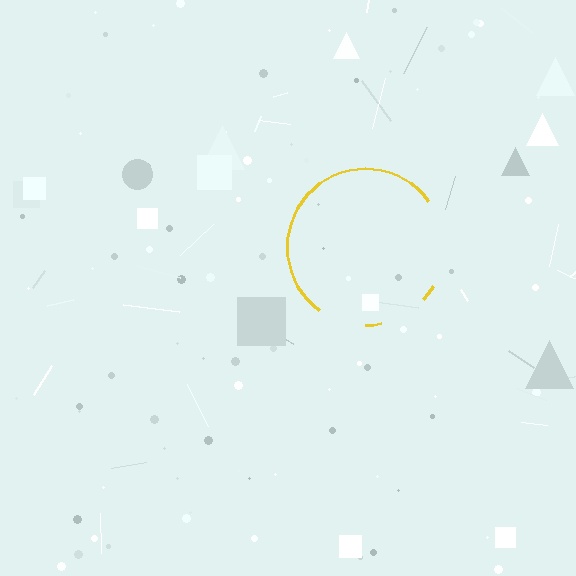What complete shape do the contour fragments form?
The contour fragments form a circle.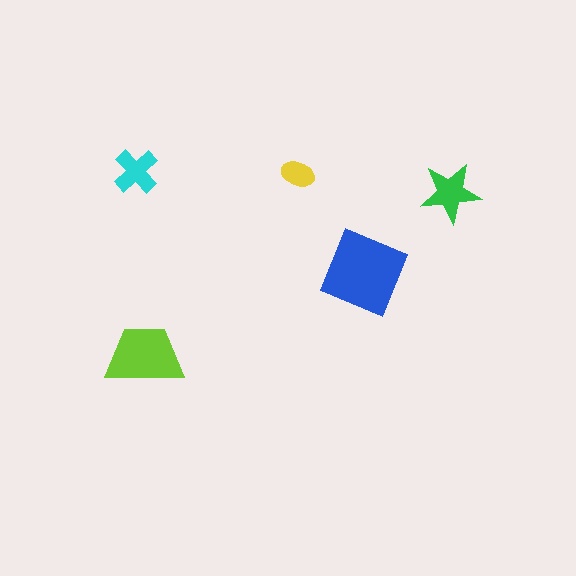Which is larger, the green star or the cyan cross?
The green star.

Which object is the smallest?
The yellow ellipse.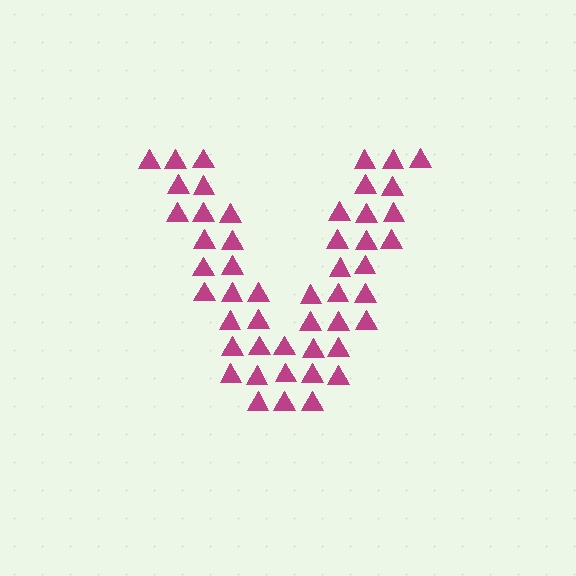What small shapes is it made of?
It is made of small triangles.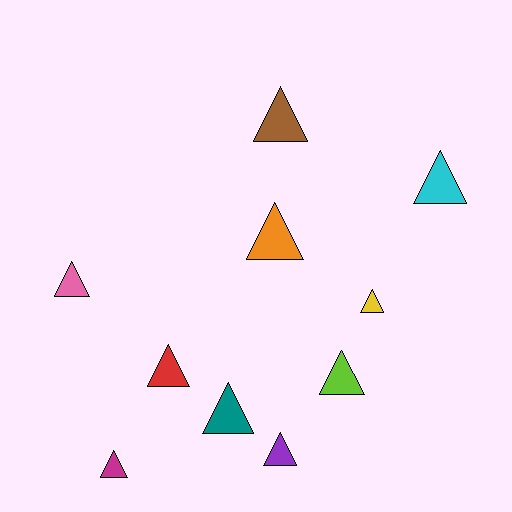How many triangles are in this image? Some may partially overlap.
There are 10 triangles.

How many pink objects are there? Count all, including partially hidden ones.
There is 1 pink object.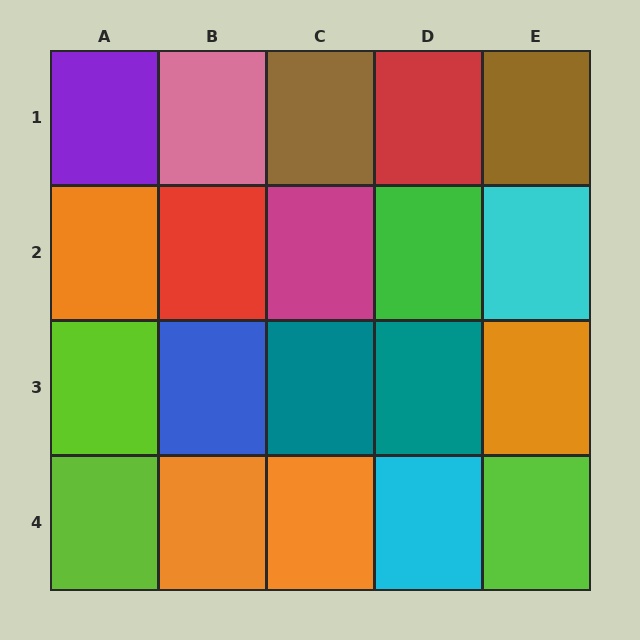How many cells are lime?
3 cells are lime.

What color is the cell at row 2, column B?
Red.